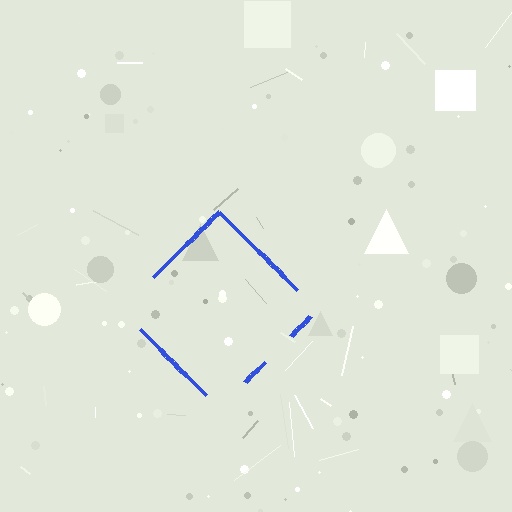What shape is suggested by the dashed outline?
The dashed outline suggests a diamond.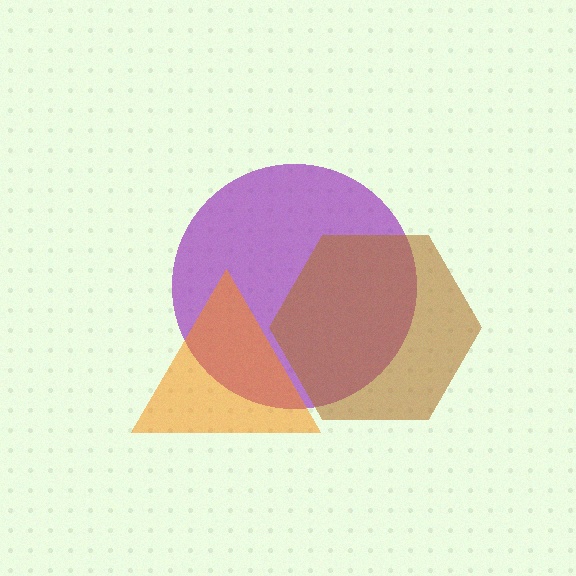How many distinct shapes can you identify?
There are 3 distinct shapes: a purple circle, a brown hexagon, an orange triangle.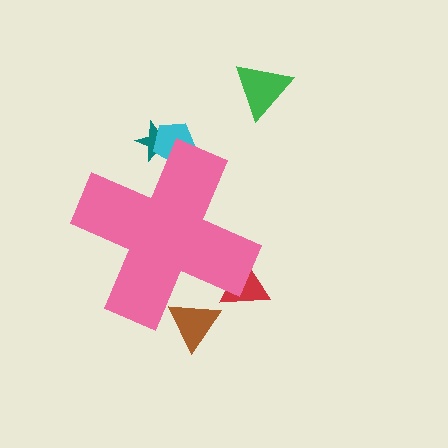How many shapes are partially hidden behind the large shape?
4 shapes are partially hidden.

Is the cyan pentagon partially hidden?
Yes, the cyan pentagon is partially hidden behind the pink cross.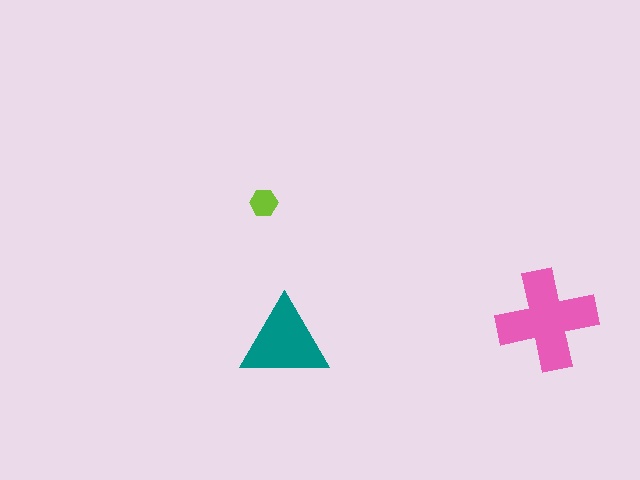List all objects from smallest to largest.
The lime hexagon, the teal triangle, the pink cross.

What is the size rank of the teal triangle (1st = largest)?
2nd.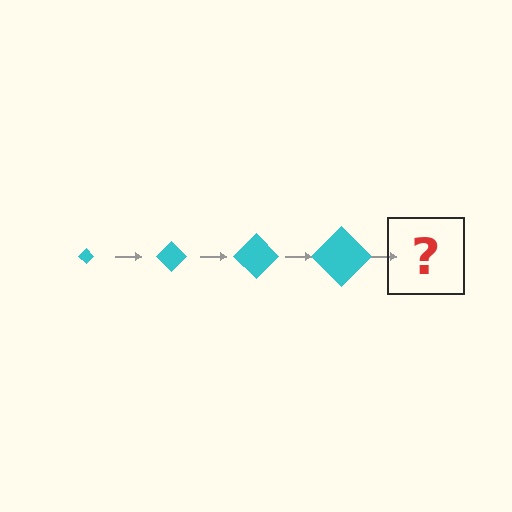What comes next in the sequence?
The next element should be a cyan diamond, larger than the previous one.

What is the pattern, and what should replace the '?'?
The pattern is that the diamond gets progressively larger each step. The '?' should be a cyan diamond, larger than the previous one.